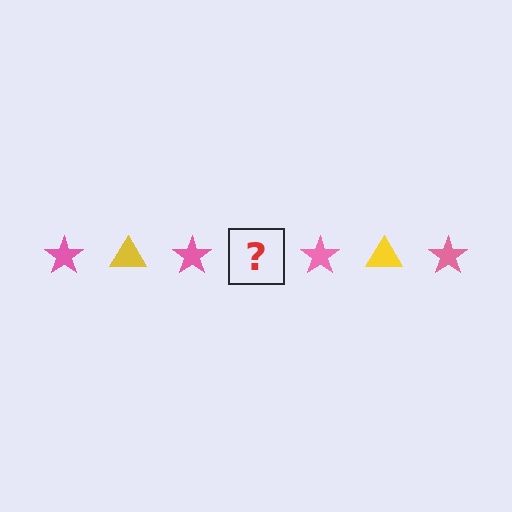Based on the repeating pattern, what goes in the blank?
The blank should be a yellow triangle.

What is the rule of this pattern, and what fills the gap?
The rule is that the pattern alternates between pink star and yellow triangle. The gap should be filled with a yellow triangle.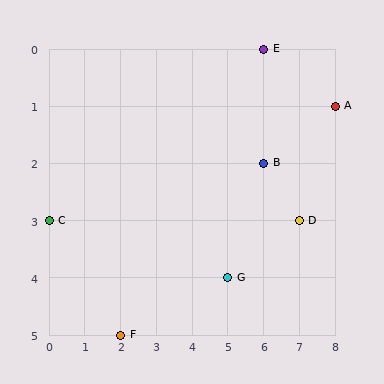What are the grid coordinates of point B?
Point B is at grid coordinates (6, 2).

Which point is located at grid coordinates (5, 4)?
Point G is at (5, 4).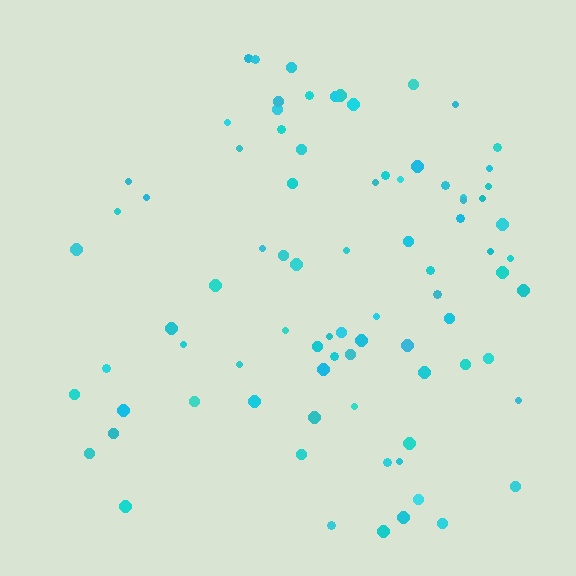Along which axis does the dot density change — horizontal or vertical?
Horizontal.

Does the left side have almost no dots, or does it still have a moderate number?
Still a moderate number, just noticeably fewer than the right.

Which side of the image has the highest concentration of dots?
The right.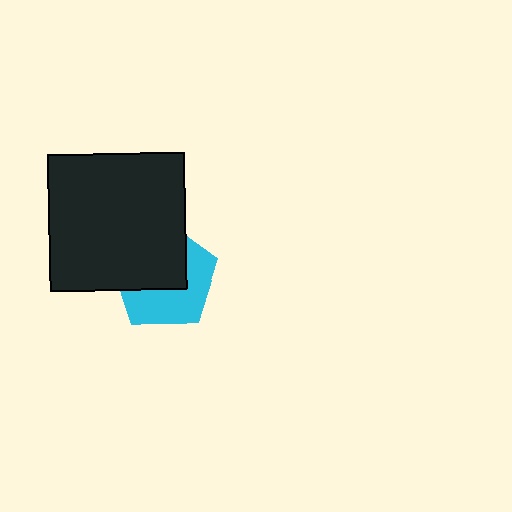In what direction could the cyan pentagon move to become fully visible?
The cyan pentagon could move toward the lower-right. That would shift it out from behind the black square entirely.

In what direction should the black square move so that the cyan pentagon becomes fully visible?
The black square should move toward the upper-left. That is the shortest direction to clear the overlap and leave the cyan pentagon fully visible.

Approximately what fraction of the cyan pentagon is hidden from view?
Roughly 51% of the cyan pentagon is hidden behind the black square.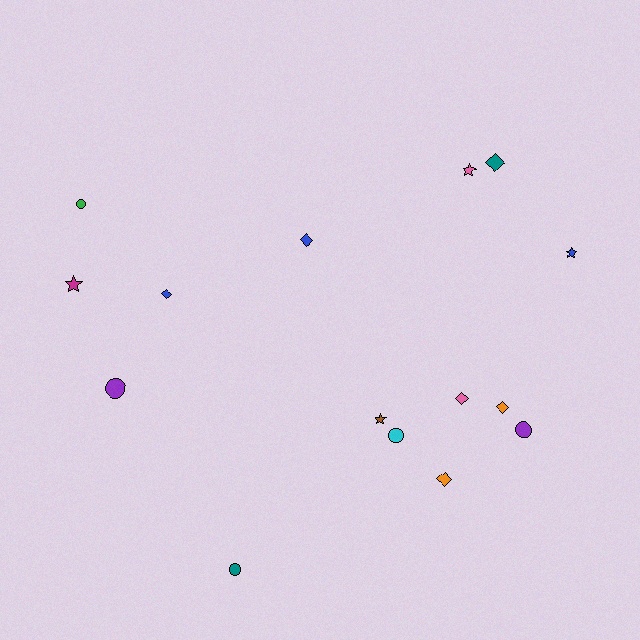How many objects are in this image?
There are 15 objects.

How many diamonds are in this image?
There are 6 diamonds.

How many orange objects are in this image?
There are 2 orange objects.